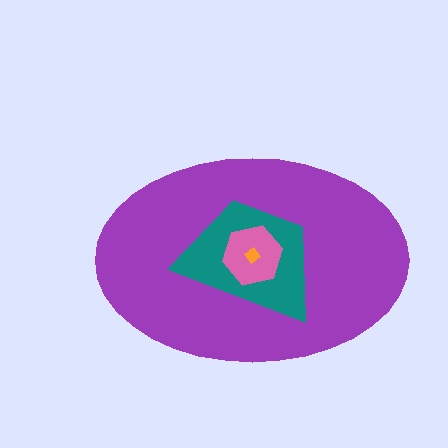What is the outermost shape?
The purple ellipse.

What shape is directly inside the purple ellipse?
The teal trapezoid.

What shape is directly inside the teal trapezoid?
The pink hexagon.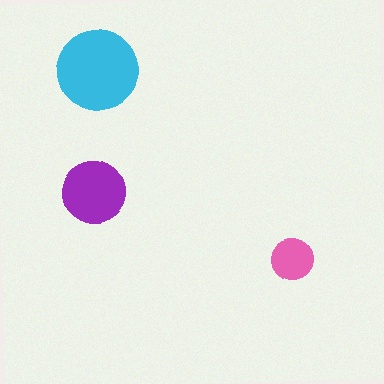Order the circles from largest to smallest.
the cyan one, the purple one, the pink one.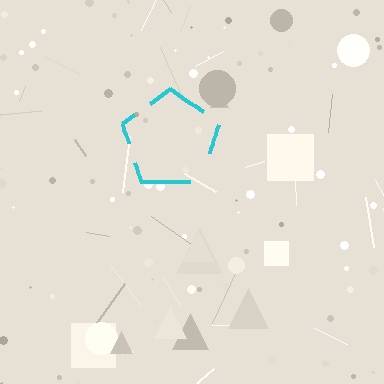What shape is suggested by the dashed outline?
The dashed outline suggests a pentagon.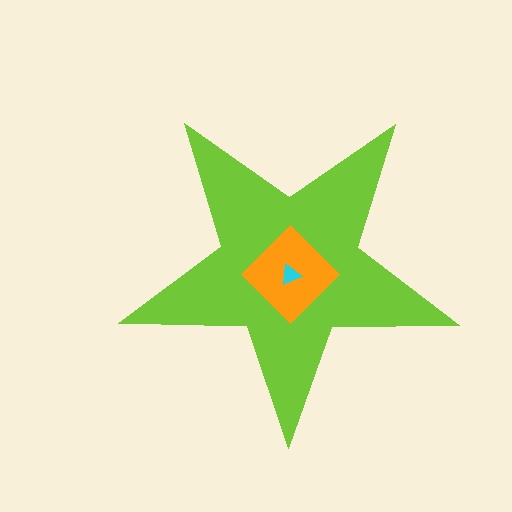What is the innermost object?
The cyan triangle.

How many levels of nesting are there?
3.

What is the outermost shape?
The lime star.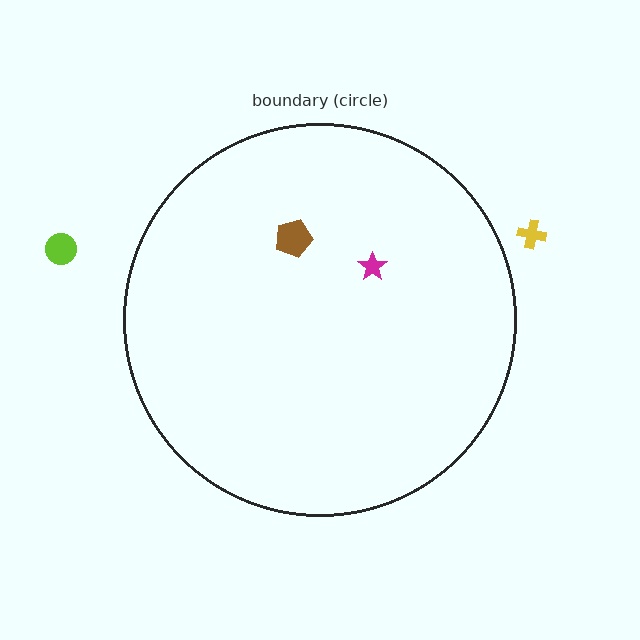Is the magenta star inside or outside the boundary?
Inside.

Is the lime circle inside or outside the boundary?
Outside.